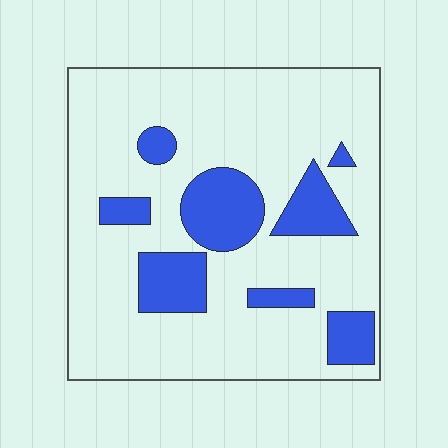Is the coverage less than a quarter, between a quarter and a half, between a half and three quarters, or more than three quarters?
Less than a quarter.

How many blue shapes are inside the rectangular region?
8.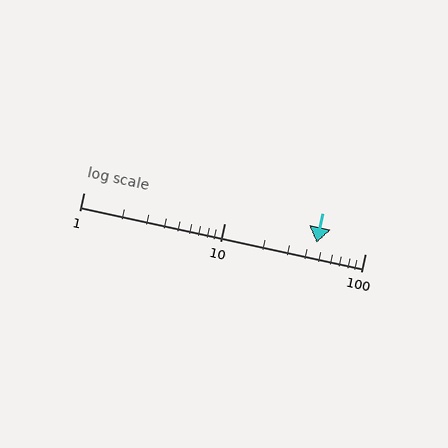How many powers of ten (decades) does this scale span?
The scale spans 2 decades, from 1 to 100.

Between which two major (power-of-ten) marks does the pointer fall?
The pointer is between 10 and 100.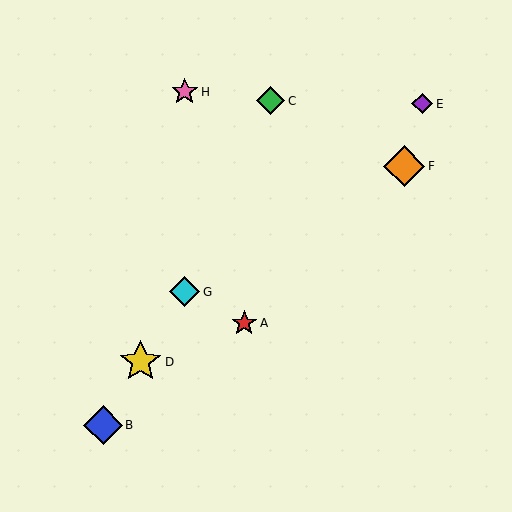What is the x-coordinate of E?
Object E is at x≈422.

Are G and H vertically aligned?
Yes, both are at x≈185.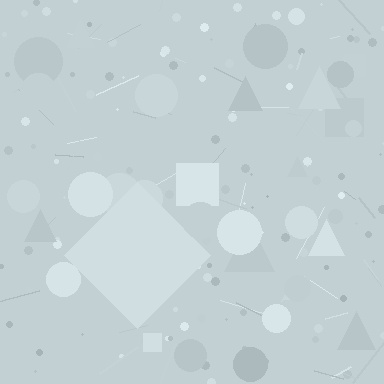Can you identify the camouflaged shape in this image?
The camouflaged shape is a diamond.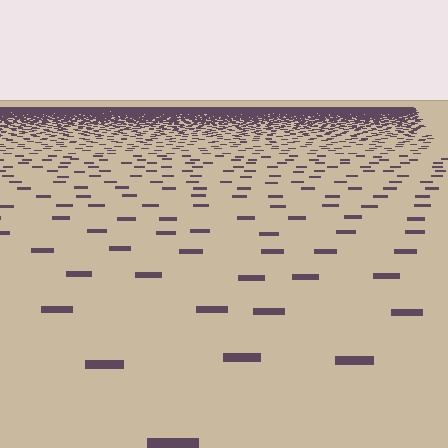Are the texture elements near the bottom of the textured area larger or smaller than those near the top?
Larger. Near the bottom, elements are closer to the viewer and appear at a bigger on-screen size.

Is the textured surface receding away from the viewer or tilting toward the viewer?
The surface is receding away from the viewer. Texture elements get smaller and denser toward the top.